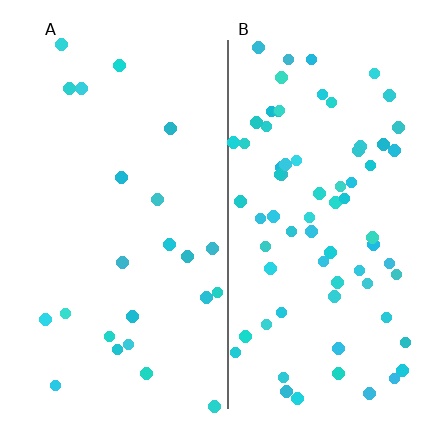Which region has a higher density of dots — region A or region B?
B (the right).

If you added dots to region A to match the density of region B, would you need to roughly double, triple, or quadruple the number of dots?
Approximately triple.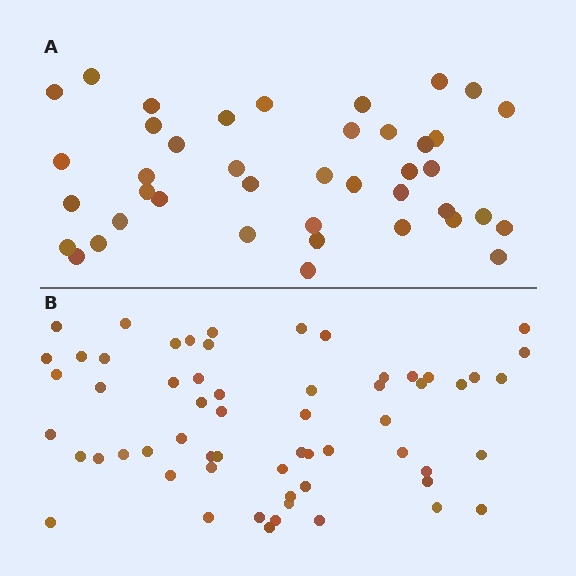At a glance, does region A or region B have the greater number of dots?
Region B (the bottom region) has more dots.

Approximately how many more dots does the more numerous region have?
Region B has approximately 20 more dots than region A.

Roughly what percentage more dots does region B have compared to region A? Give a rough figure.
About 45% more.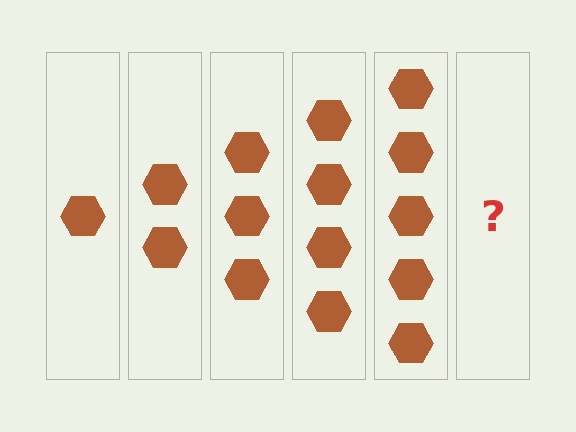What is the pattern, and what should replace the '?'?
The pattern is that each step adds one more hexagon. The '?' should be 6 hexagons.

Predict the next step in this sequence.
The next step is 6 hexagons.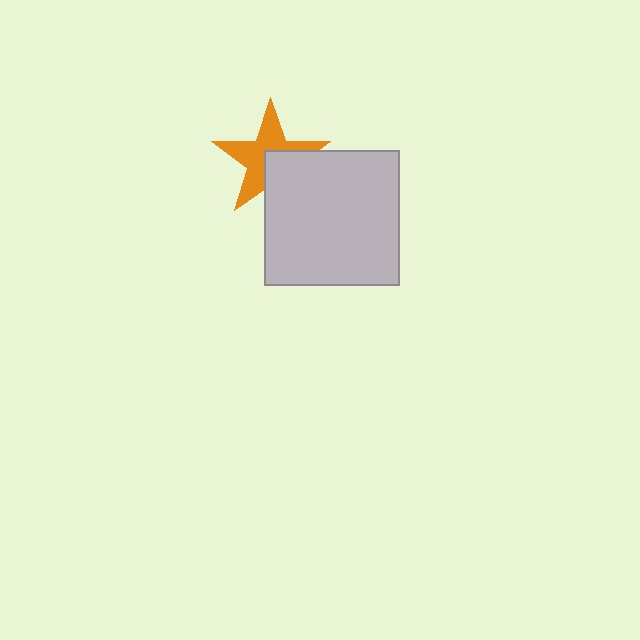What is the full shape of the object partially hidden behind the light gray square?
The partially hidden object is an orange star.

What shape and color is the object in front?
The object in front is a light gray square.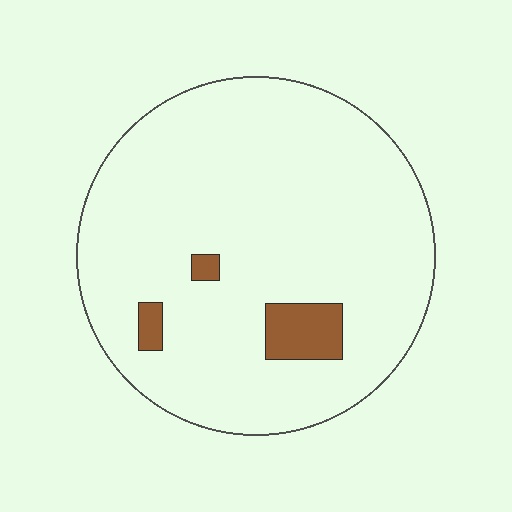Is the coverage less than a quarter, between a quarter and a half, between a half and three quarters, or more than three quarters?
Less than a quarter.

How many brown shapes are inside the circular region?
3.